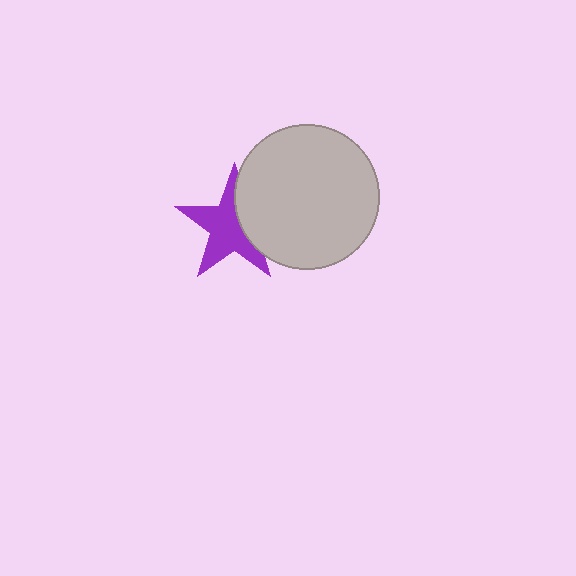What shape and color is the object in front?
The object in front is a light gray circle.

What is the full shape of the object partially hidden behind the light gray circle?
The partially hidden object is a purple star.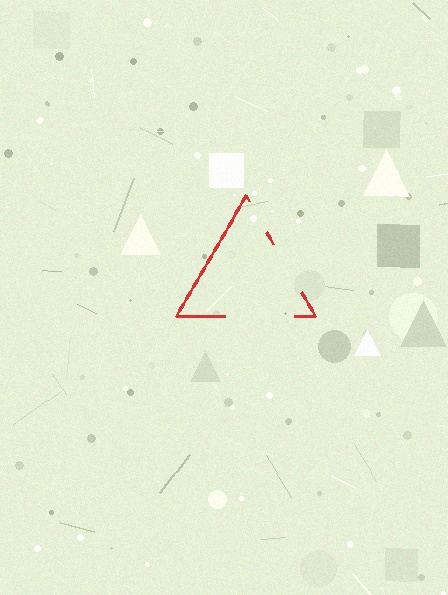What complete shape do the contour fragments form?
The contour fragments form a triangle.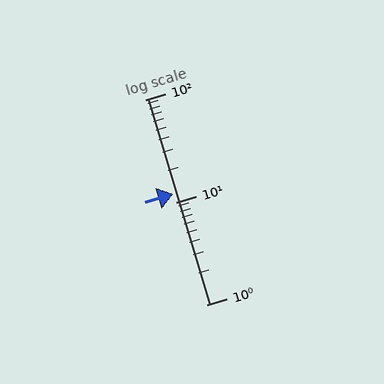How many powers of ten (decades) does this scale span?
The scale spans 2 decades, from 1 to 100.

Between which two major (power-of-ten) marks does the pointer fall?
The pointer is between 10 and 100.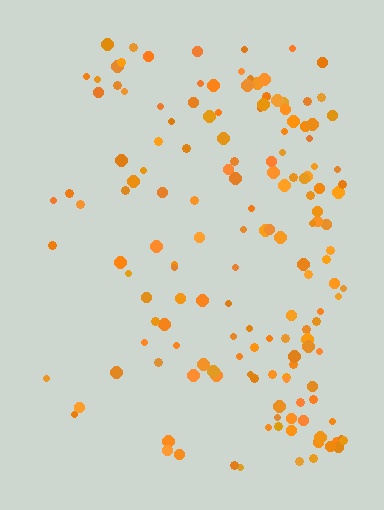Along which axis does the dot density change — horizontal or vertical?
Horizontal.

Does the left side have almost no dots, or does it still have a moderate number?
Still a moderate number, just noticeably fewer than the right.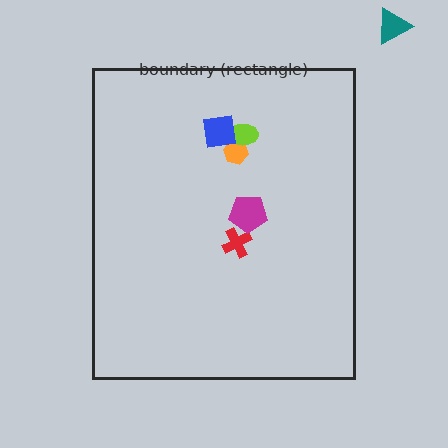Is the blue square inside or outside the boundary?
Inside.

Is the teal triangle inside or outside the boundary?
Outside.